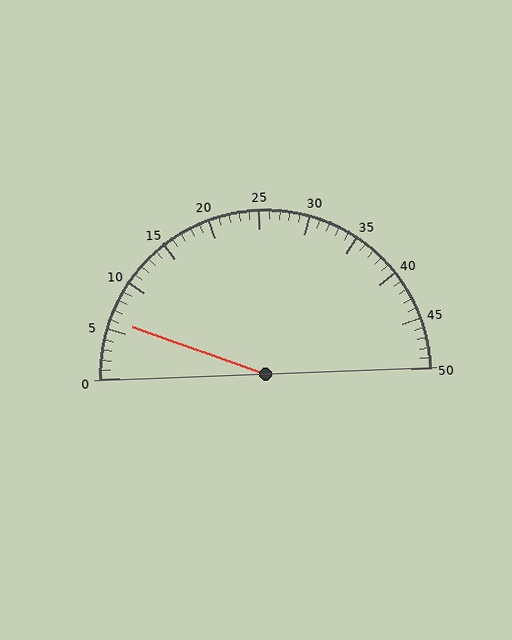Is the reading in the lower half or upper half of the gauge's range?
The reading is in the lower half of the range (0 to 50).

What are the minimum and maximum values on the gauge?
The gauge ranges from 0 to 50.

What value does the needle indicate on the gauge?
The needle indicates approximately 6.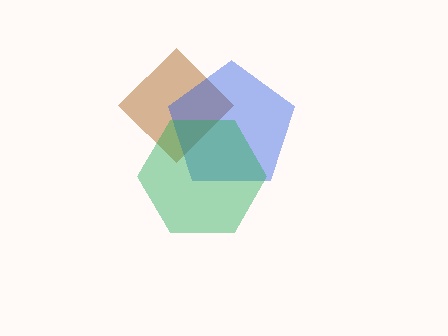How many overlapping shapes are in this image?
There are 3 overlapping shapes in the image.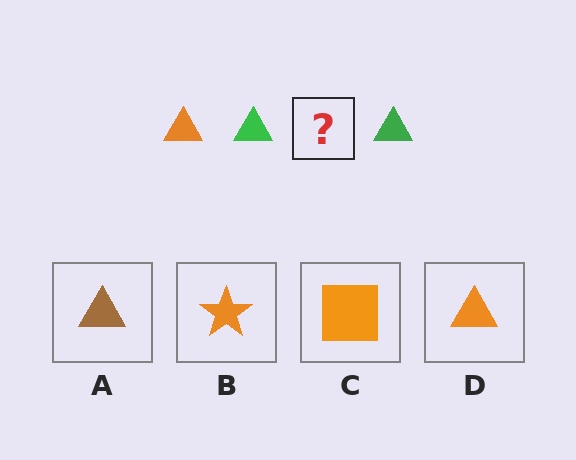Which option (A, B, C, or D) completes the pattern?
D.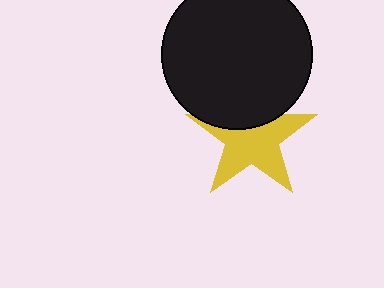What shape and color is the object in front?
The object in front is a black circle.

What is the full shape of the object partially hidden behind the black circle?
The partially hidden object is a yellow star.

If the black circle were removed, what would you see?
You would see the complete yellow star.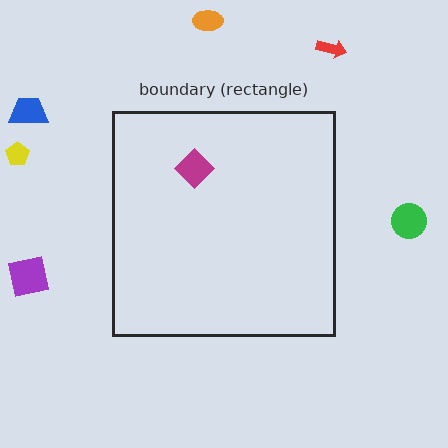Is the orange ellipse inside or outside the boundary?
Outside.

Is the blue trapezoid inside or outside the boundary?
Outside.